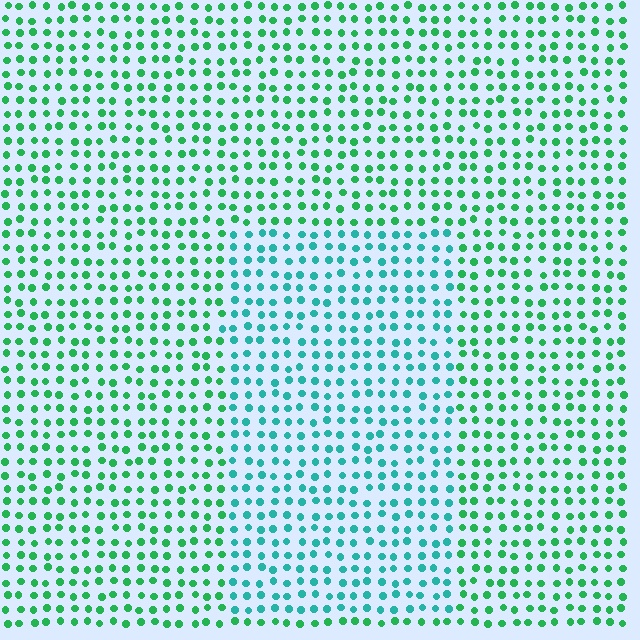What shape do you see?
I see a rectangle.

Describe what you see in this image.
The image is filled with small green elements in a uniform arrangement. A rectangle-shaped region is visible where the elements are tinted to a slightly different hue, forming a subtle color boundary.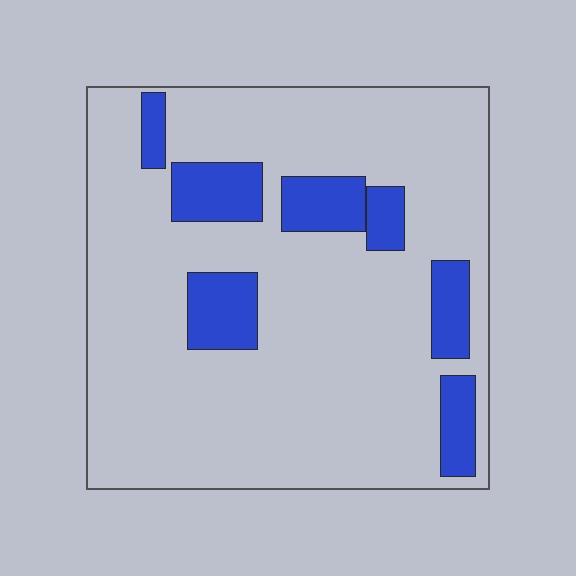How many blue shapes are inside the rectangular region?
7.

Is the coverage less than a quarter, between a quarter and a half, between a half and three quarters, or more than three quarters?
Less than a quarter.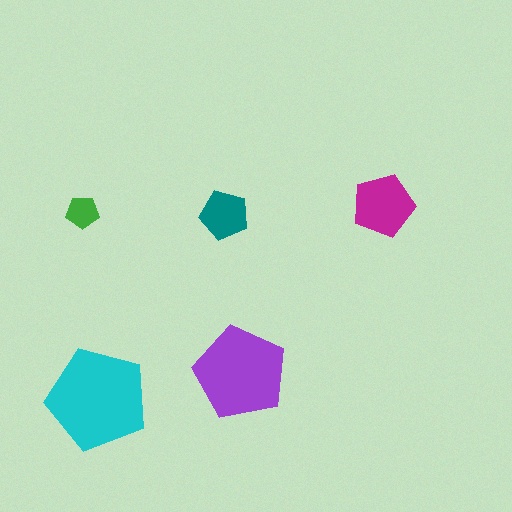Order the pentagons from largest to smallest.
the cyan one, the purple one, the magenta one, the teal one, the green one.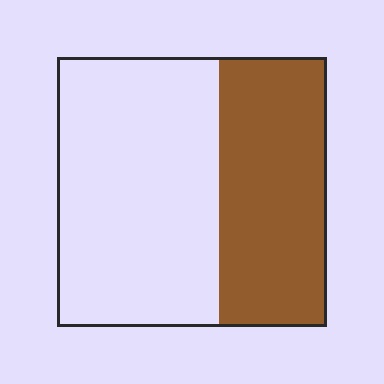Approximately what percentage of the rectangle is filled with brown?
Approximately 40%.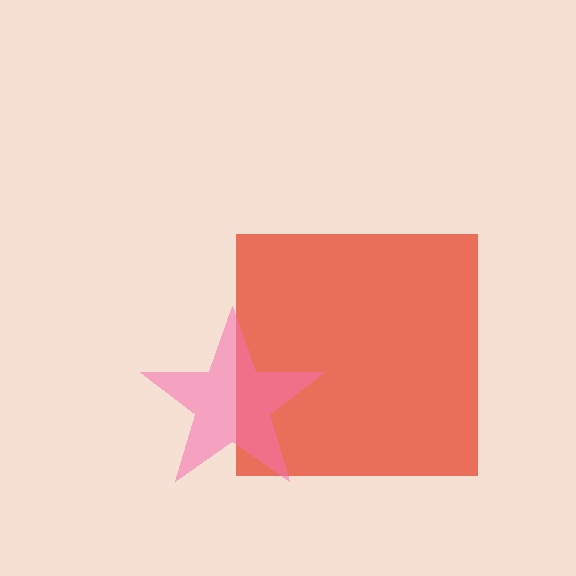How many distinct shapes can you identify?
There are 2 distinct shapes: a red square, a pink star.